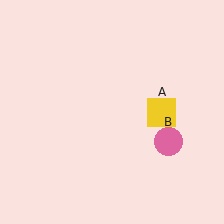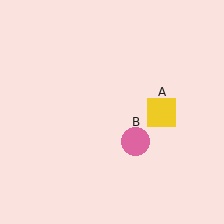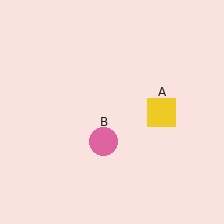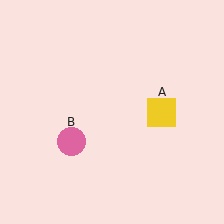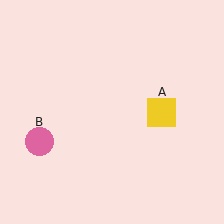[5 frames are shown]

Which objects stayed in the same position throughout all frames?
Yellow square (object A) remained stationary.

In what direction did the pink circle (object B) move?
The pink circle (object B) moved left.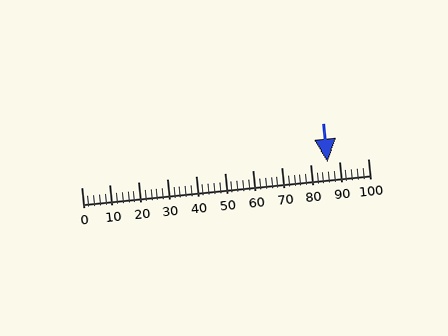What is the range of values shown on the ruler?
The ruler shows values from 0 to 100.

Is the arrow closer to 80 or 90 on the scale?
The arrow is closer to 90.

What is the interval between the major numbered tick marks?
The major tick marks are spaced 10 units apart.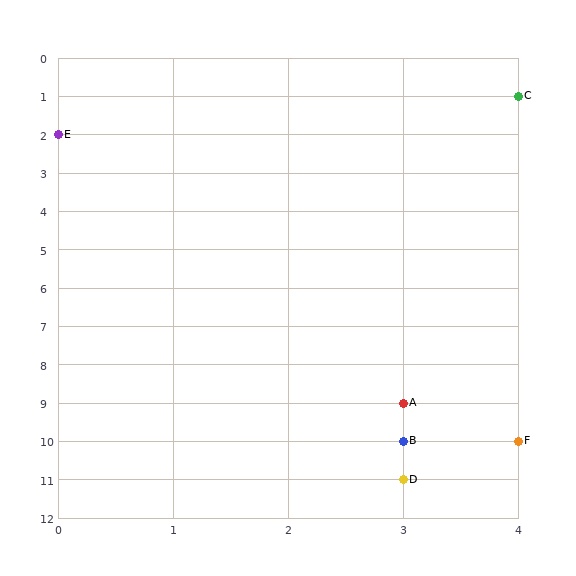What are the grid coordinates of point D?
Point D is at grid coordinates (3, 11).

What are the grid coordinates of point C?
Point C is at grid coordinates (4, 1).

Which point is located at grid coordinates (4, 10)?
Point F is at (4, 10).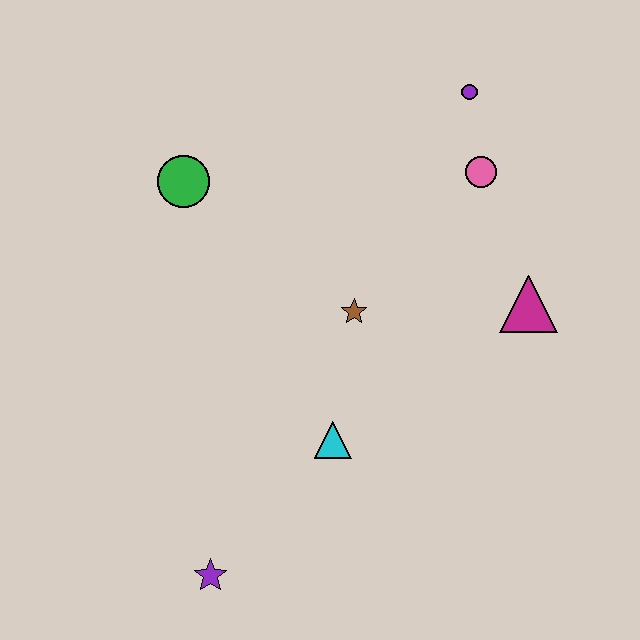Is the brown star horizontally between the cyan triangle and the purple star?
No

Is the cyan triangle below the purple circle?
Yes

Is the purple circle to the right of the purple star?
Yes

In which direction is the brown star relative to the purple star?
The brown star is above the purple star.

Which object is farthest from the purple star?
The purple circle is farthest from the purple star.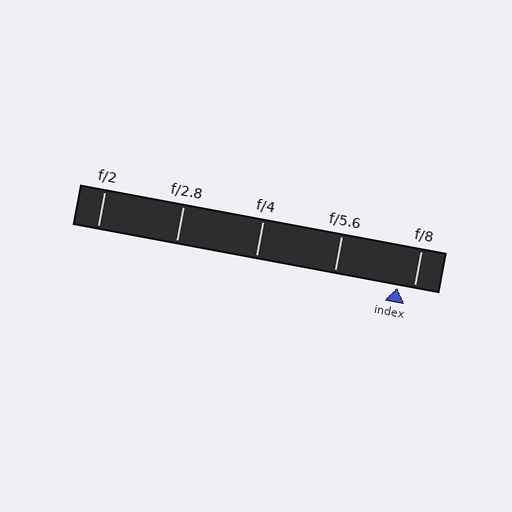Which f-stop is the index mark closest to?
The index mark is closest to f/8.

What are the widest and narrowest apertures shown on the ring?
The widest aperture shown is f/2 and the narrowest is f/8.